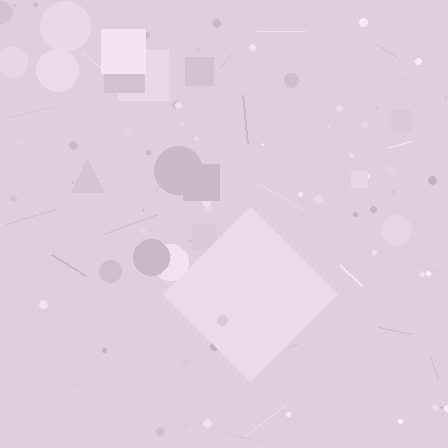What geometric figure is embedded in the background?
A diamond is embedded in the background.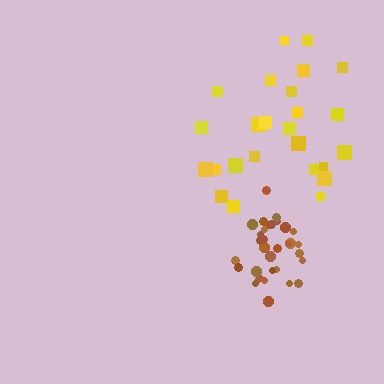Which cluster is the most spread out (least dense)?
Yellow.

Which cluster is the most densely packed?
Brown.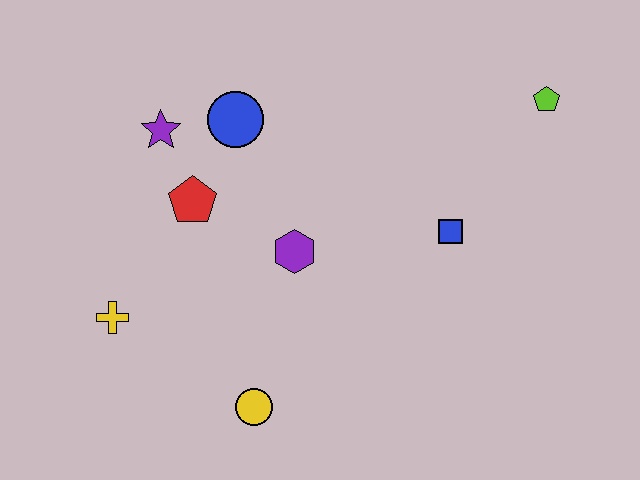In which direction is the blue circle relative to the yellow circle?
The blue circle is above the yellow circle.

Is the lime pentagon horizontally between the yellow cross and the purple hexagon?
No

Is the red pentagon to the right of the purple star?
Yes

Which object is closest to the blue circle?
The purple star is closest to the blue circle.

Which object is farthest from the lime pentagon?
The yellow cross is farthest from the lime pentagon.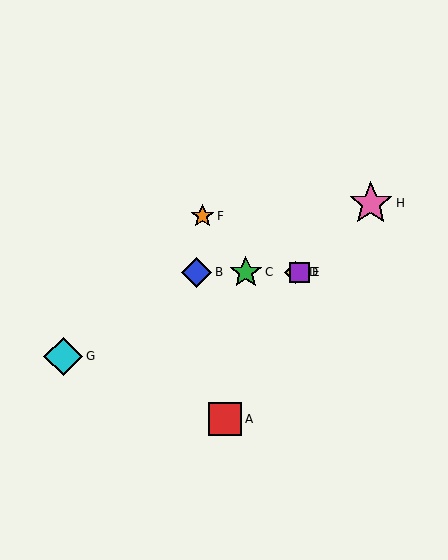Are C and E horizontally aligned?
Yes, both are at y≈272.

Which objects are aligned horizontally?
Objects B, C, D, E are aligned horizontally.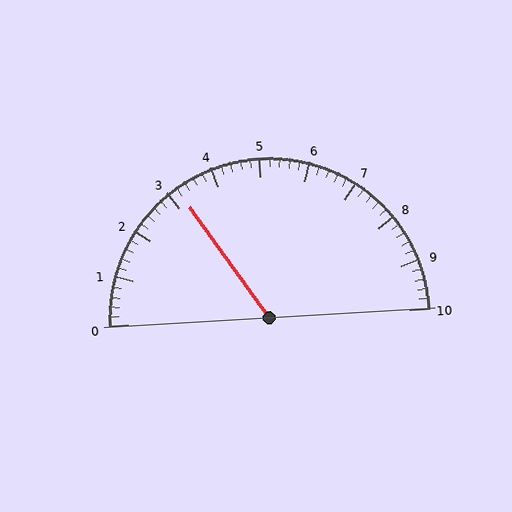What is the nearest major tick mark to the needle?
The nearest major tick mark is 3.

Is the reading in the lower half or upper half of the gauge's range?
The reading is in the lower half of the range (0 to 10).